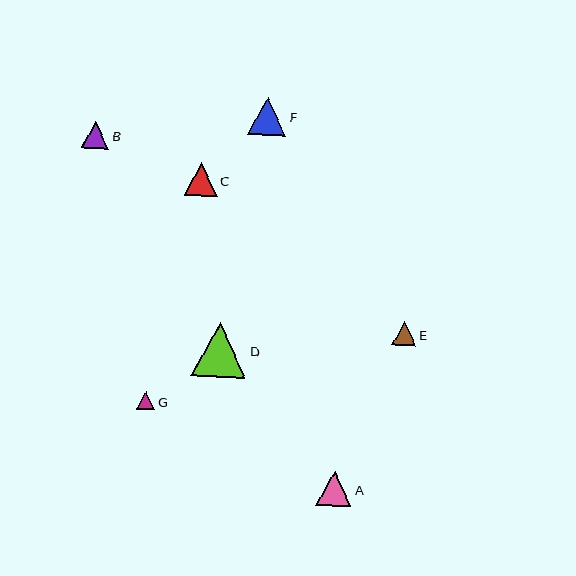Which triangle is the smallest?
Triangle G is the smallest with a size of approximately 18 pixels.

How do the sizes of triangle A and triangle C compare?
Triangle A and triangle C are approximately the same size.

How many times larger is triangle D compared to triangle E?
Triangle D is approximately 2.3 times the size of triangle E.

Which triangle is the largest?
Triangle D is the largest with a size of approximately 55 pixels.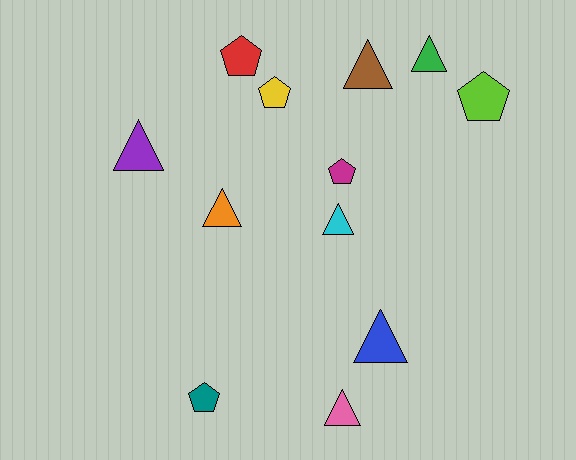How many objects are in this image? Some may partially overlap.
There are 12 objects.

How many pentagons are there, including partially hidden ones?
There are 5 pentagons.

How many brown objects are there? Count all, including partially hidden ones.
There is 1 brown object.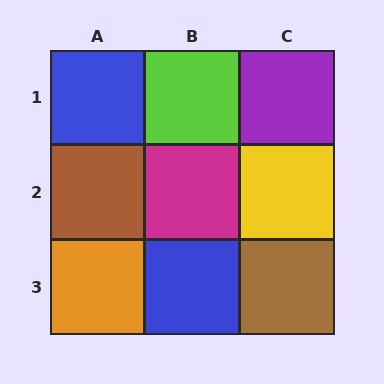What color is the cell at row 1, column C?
Purple.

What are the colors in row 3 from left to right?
Orange, blue, brown.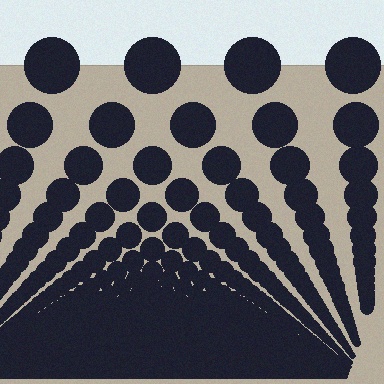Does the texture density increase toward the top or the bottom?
Density increases toward the bottom.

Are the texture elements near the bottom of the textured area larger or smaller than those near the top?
Smaller. The gradient is inverted — elements near the bottom are smaller and denser.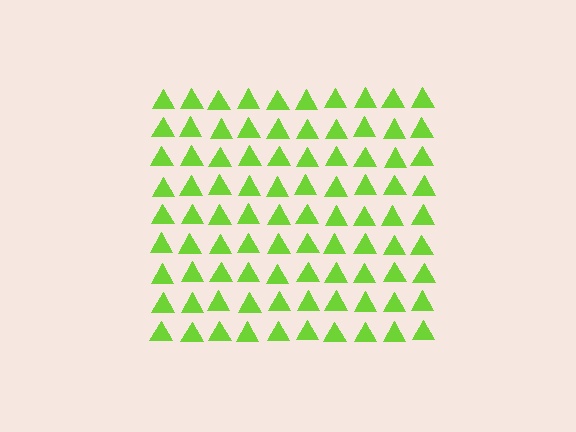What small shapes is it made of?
It is made of small triangles.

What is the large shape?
The large shape is a square.